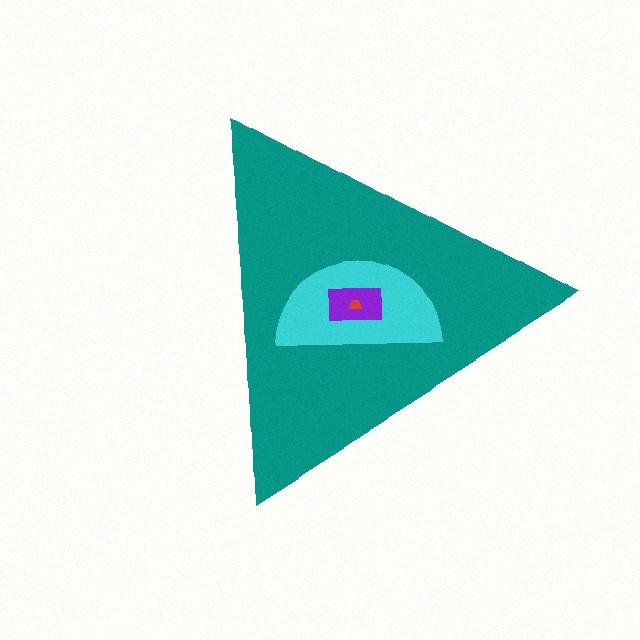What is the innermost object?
The red trapezoid.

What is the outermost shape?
The teal triangle.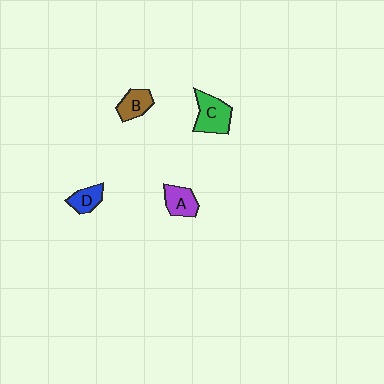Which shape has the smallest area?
Shape D (blue).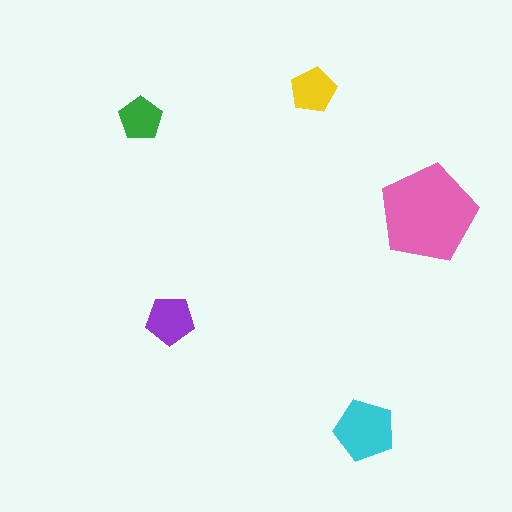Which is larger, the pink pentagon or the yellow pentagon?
The pink one.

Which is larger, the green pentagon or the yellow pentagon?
The yellow one.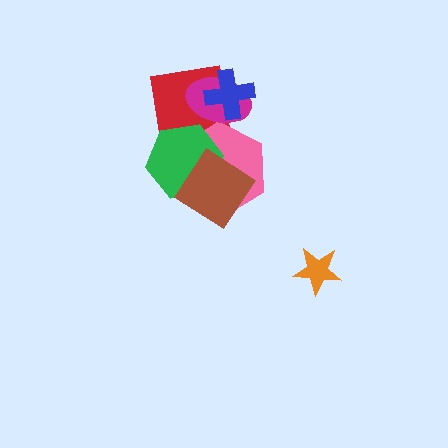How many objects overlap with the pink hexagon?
4 objects overlap with the pink hexagon.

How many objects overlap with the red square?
4 objects overlap with the red square.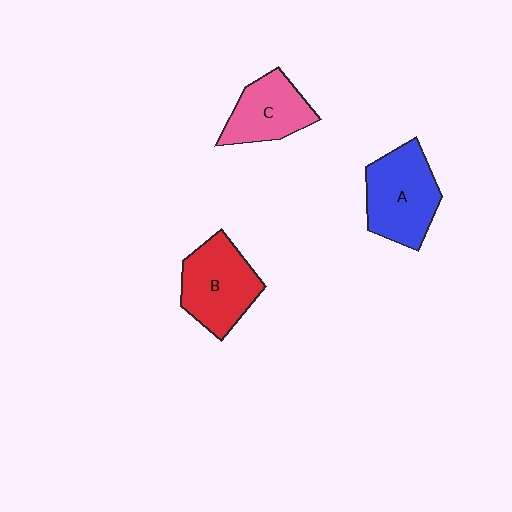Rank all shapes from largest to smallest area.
From largest to smallest: A (blue), B (red), C (pink).